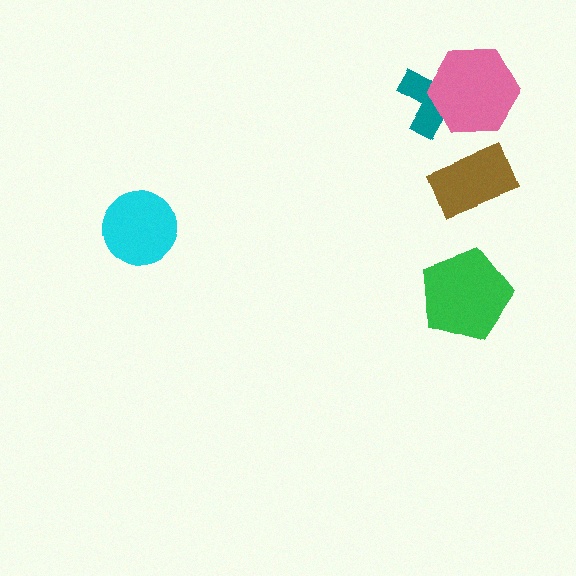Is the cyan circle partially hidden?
No, no other shape covers it.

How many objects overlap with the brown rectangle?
0 objects overlap with the brown rectangle.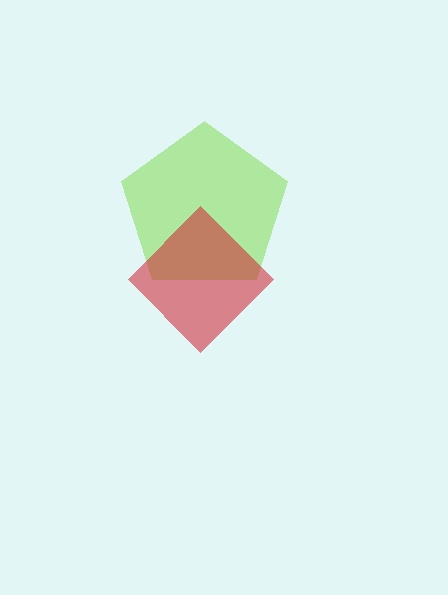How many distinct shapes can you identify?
There are 2 distinct shapes: a lime pentagon, a red diamond.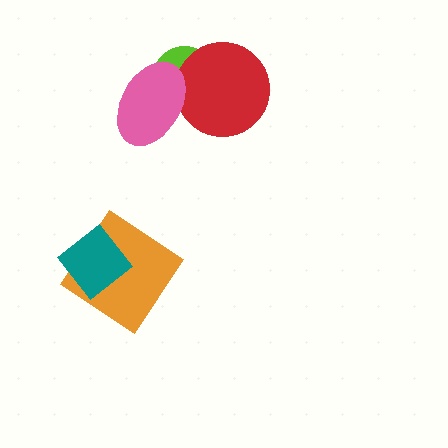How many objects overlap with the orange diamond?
1 object overlaps with the orange diamond.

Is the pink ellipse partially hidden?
No, no other shape covers it.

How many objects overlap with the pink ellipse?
2 objects overlap with the pink ellipse.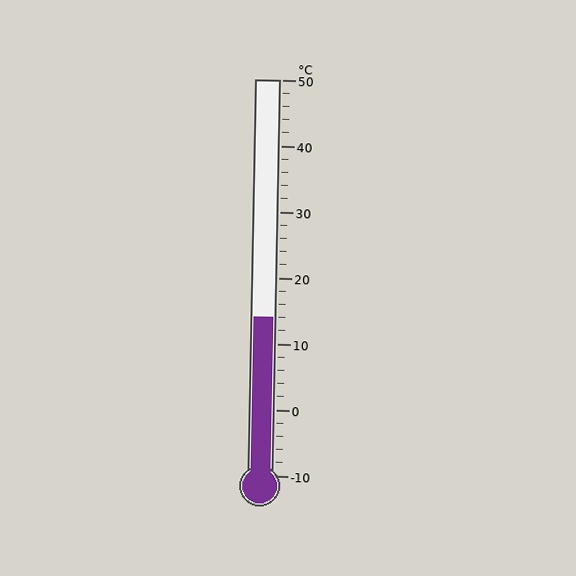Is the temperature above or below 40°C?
The temperature is below 40°C.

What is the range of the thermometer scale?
The thermometer scale ranges from -10°C to 50°C.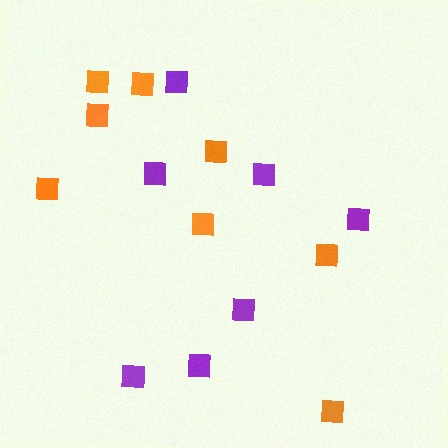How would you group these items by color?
There are 2 groups: one group of orange squares (8) and one group of purple squares (7).